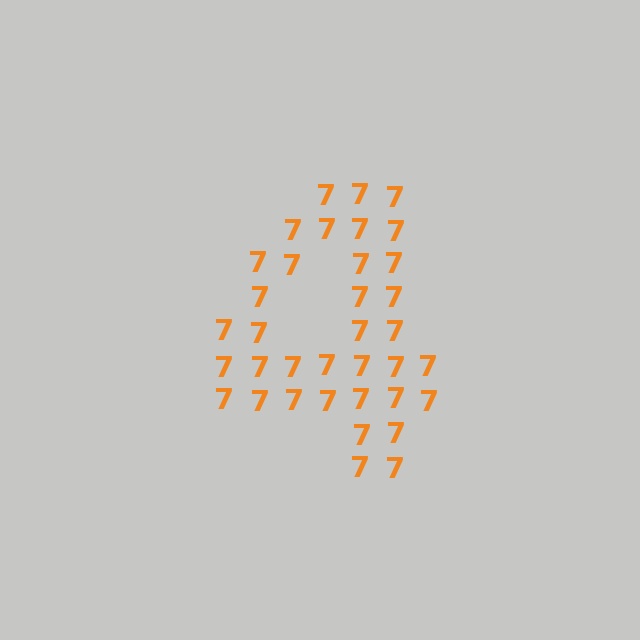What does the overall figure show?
The overall figure shows the digit 4.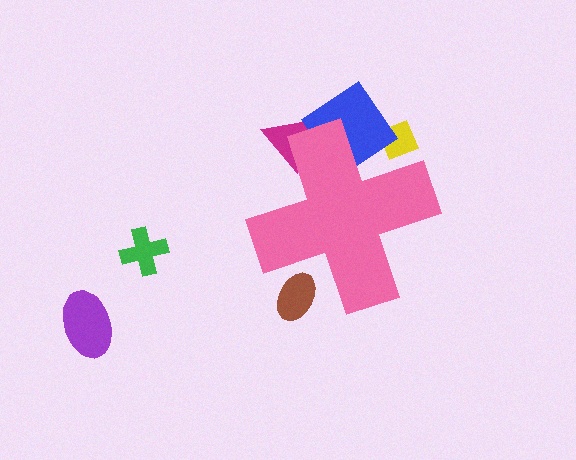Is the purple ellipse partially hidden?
No, the purple ellipse is fully visible.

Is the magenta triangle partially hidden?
Yes, the magenta triangle is partially hidden behind the pink cross.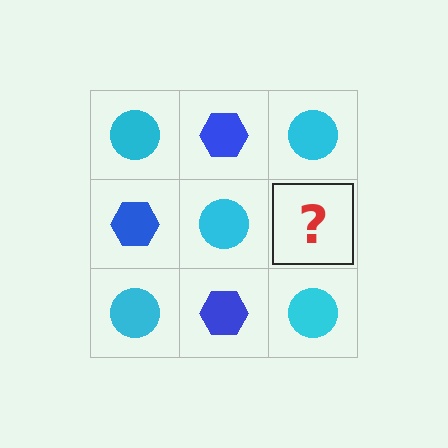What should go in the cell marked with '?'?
The missing cell should contain a blue hexagon.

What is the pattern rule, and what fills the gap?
The rule is that it alternates cyan circle and blue hexagon in a checkerboard pattern. The gap should be filled with a blue hexagon.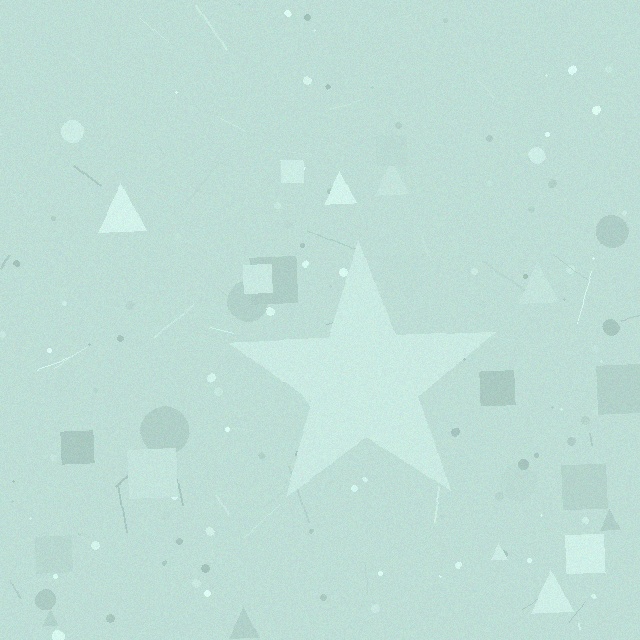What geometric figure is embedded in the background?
A star is embedded in the background.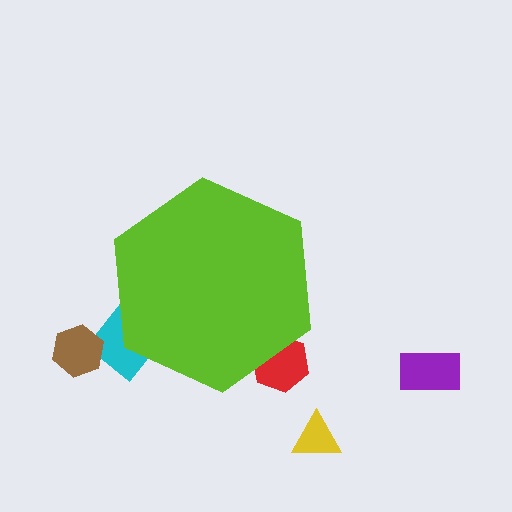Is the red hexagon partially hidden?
Yes, the red hexagon is partially hidden behind the lime hexagon.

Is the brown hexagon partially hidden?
No, the brown hexagon is fully visible.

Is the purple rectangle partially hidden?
No, the purple rectangle is fully visible.